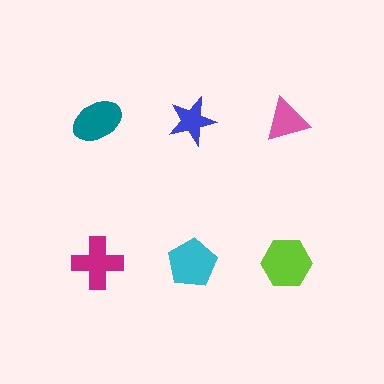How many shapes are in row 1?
3 shapes.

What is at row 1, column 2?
A blue star.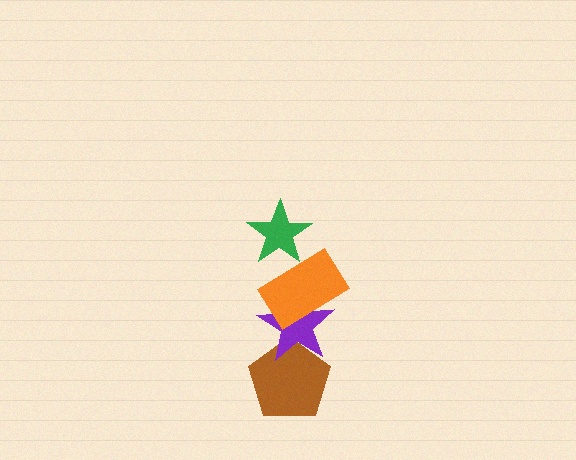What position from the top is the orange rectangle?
The orange rectangle is 2nd from the top.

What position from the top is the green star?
The green star is 1st from the top.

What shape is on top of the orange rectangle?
The green star is on top of the orange rectangle.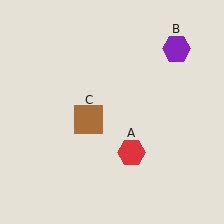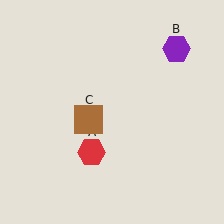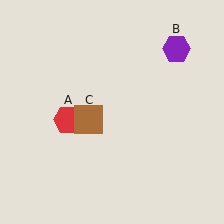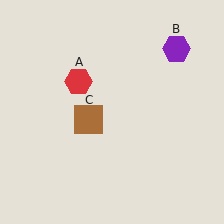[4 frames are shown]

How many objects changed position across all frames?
1 object changed position: red hexagon (object A).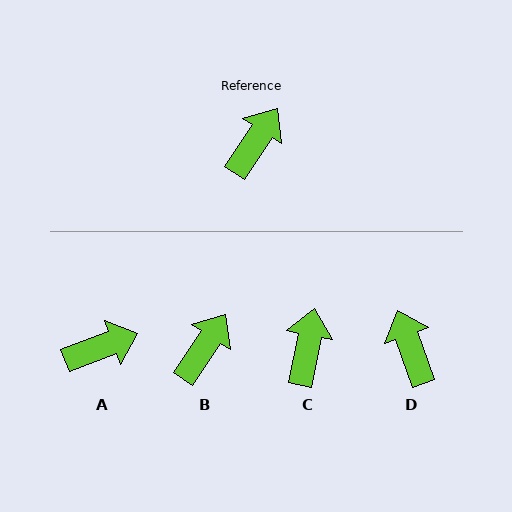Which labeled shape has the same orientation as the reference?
B.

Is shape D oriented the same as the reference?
No, it is off by about 53 degrees.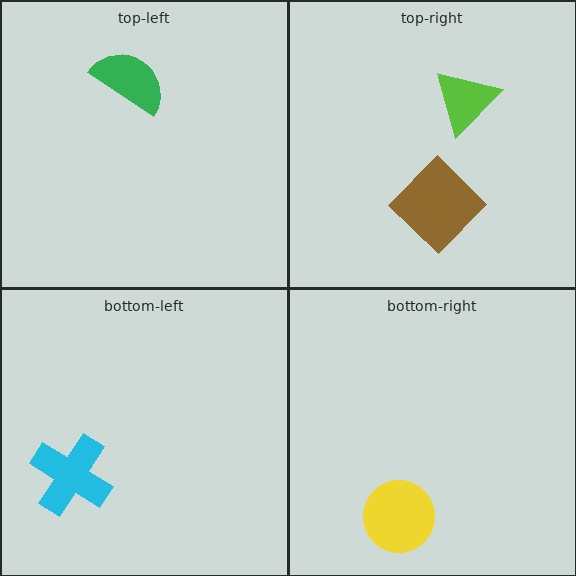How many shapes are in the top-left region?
1.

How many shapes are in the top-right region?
2.